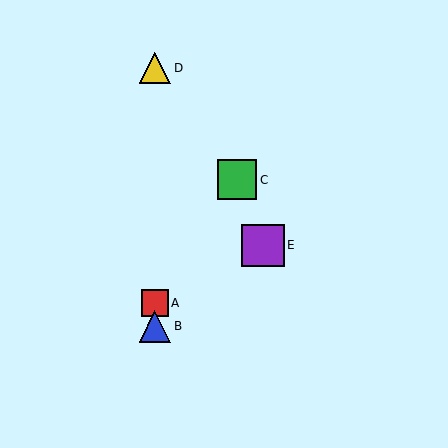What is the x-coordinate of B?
Object B is at x≈155.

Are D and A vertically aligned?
Yes, both are at x≈155.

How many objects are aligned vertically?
3 objects (A, B, D) are aligned vertically.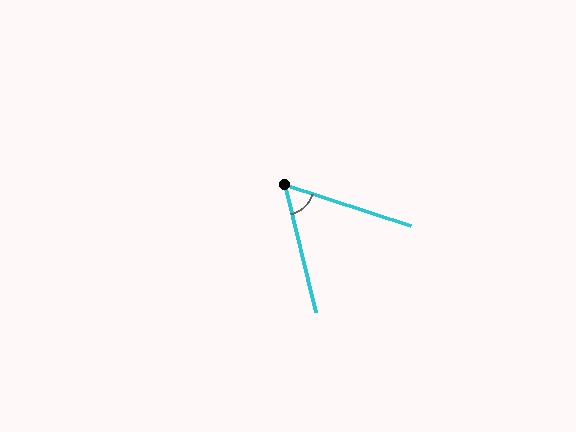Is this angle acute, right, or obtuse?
It is acute.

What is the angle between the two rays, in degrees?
Approximately 59 degrees.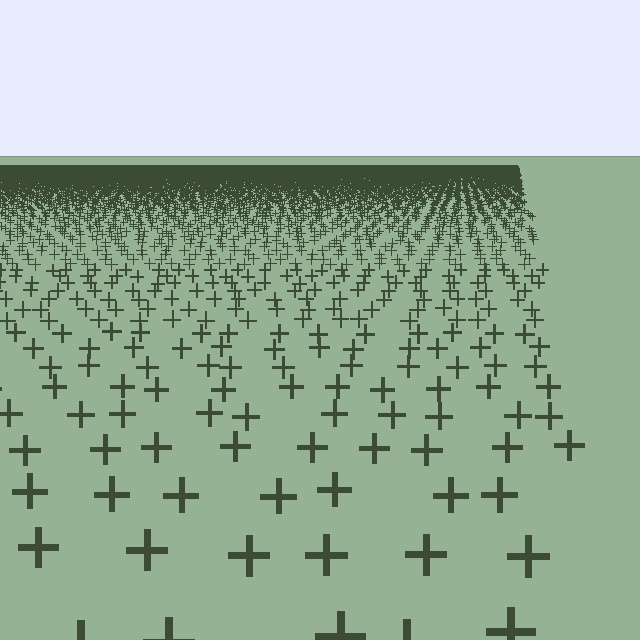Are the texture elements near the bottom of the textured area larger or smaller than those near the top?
Larger. Near the bottom, elements are closer to the viewer and appear at a bigger on-screen size.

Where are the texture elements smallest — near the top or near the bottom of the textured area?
Near the top.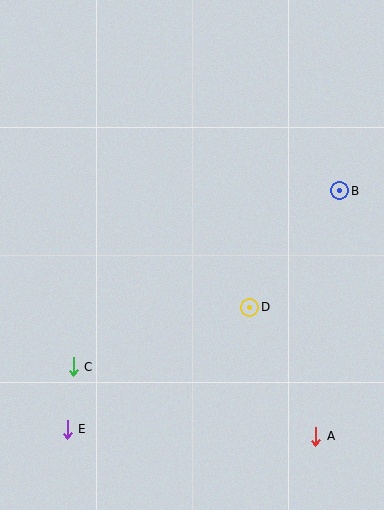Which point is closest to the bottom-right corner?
Point A is closest to the bottom-right corner.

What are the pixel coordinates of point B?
Point B is at (340, 191).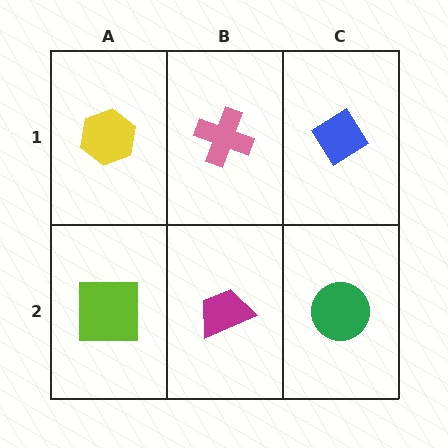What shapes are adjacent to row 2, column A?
A yellow hexagon (row 1, column A), a magenta trapezoid (row 2, column B).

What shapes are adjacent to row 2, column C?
A blue diamond (row 1, column C), a magenta trapezoid (row 2, column B).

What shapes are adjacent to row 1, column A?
A lime square (row 2, column A), a pink cross (row 1, column B).